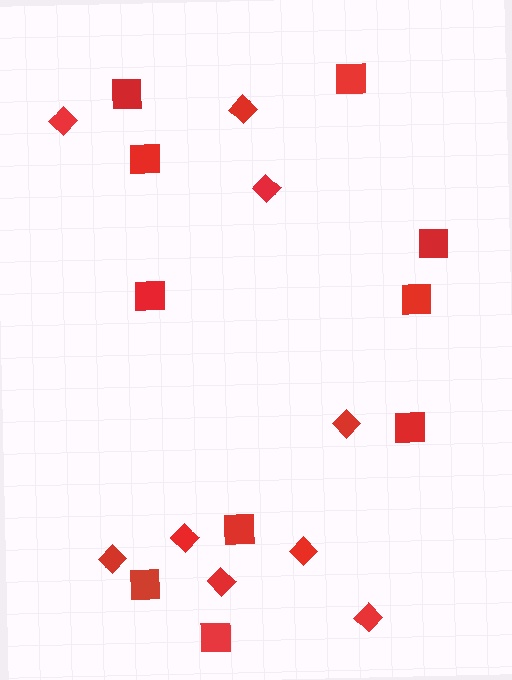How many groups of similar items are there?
There are 2 groups: one group of diamonds (9) and one group of squares (10).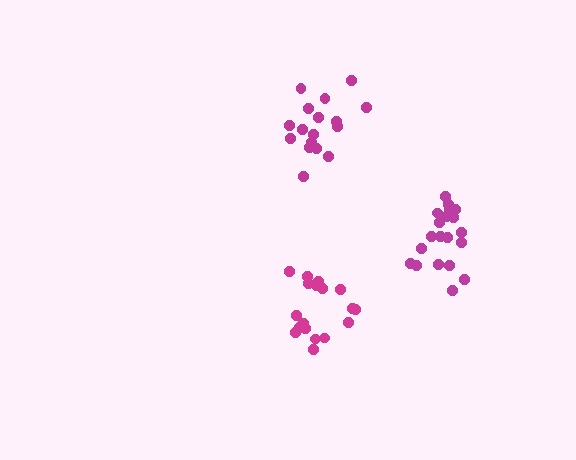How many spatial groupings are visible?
There are 3 spatial groupings.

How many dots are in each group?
Group 1: 18 dots, Group 2: 17 dots, Group 3: 20 dots (55 total).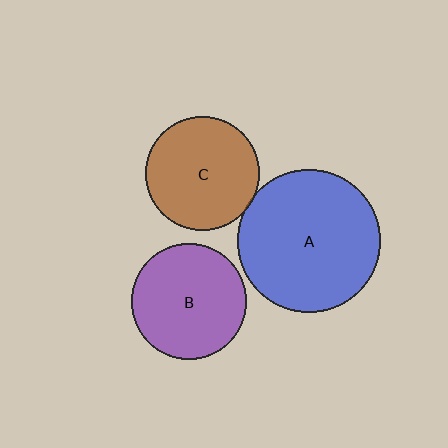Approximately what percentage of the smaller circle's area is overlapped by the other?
Approximately 5%.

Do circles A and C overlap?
Yes.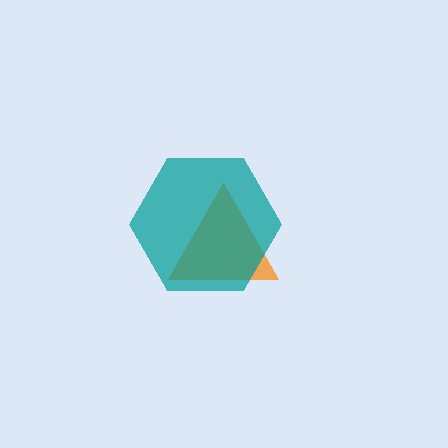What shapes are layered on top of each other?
The layered shapes are: an orange triangle, a teal hexagon.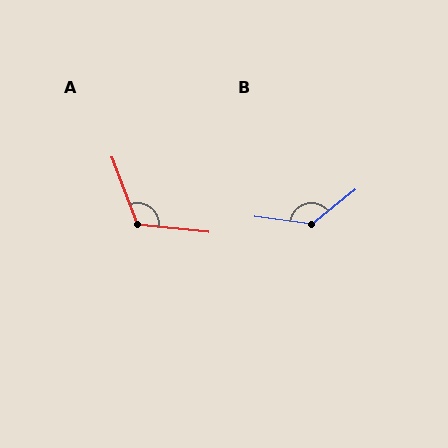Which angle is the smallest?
A, at approximately 116 degrees.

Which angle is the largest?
B, at approximately 135 degrees.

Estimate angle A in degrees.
Approximately 116 degrees.